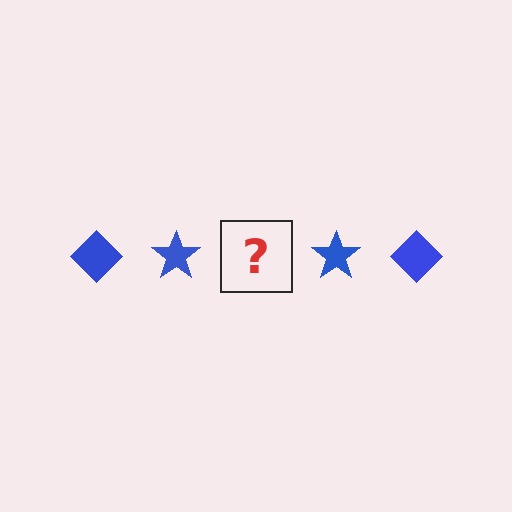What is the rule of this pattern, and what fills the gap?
The rule is that the pattern cycles through diamond, star shapes in blue. The gap should be filled with a blue diamond.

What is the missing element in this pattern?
The missing element is a blue diamond.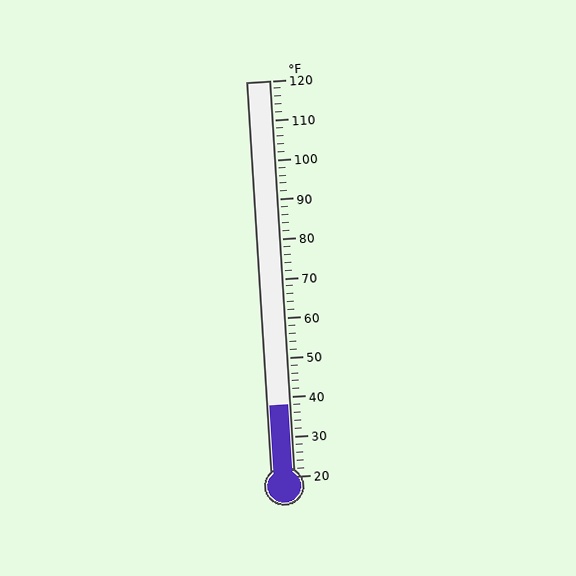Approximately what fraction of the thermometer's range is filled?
The thermometer is filled to approximately 20% of its range.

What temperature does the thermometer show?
The thermometer shows approximately 38°F.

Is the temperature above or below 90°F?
The temperature is below 90°F.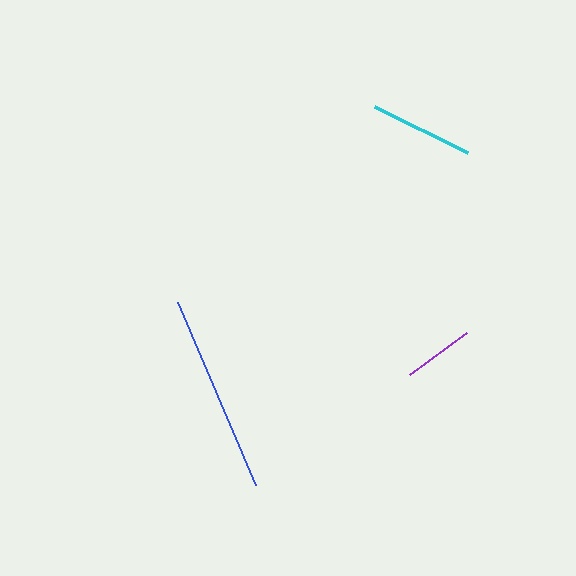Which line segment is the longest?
The blue line is the longest at approximately 199 pixels.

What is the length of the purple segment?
The purple segment is approximately 70 pixels long.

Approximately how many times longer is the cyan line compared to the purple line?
The cyan line is approximately 1.5 times the length of the purple line.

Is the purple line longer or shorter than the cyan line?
The cyan line is longer than the purple line.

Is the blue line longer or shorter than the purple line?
The blue line is longer than the purple line.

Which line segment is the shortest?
The purple line is the shortest at approximately 70 pixels.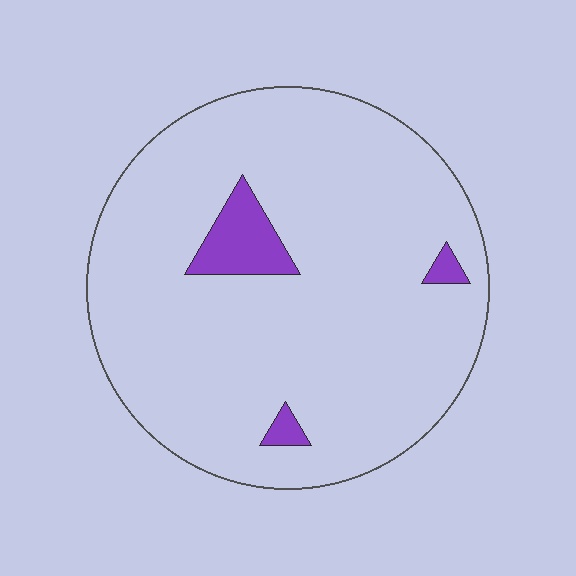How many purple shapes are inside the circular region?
3.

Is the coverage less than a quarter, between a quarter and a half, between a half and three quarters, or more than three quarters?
Less than a quarter.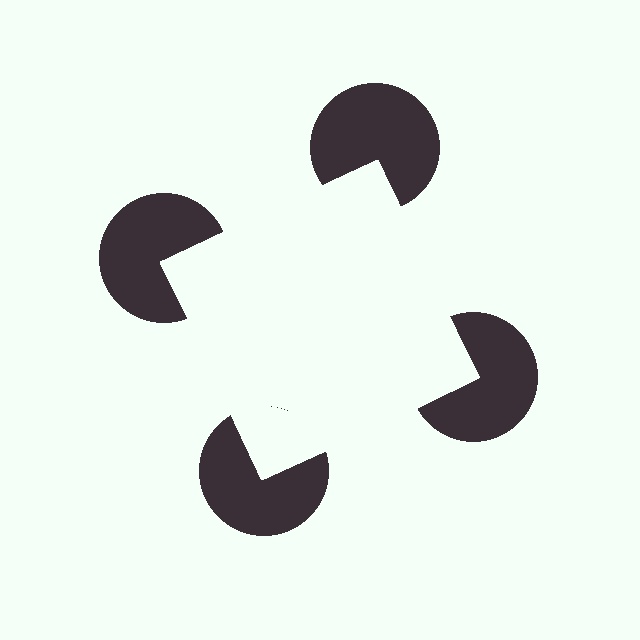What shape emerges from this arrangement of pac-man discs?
An illusory square — its edges are inferred from the aligned wedge cuts in the pac-man discs, not physically drawn.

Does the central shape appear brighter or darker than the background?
It typically appears slightly brighter than the background, even though no actual brightness change is drawn.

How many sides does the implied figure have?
4 sides.